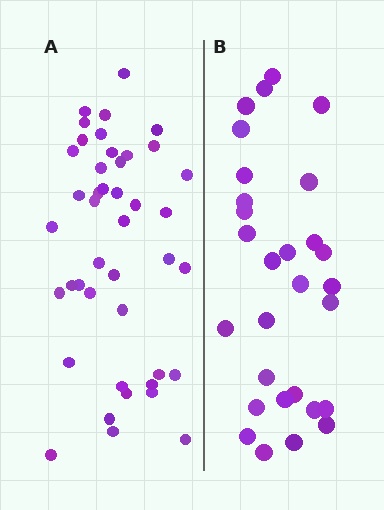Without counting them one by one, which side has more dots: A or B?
Region A (the left region) has more dots.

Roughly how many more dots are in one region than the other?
Region A has approximately 15 more dots than region B.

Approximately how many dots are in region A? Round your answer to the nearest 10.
About 40 dots. (The exact count is 43, which rounds to 40.)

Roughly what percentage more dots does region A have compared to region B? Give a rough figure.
About 50% more.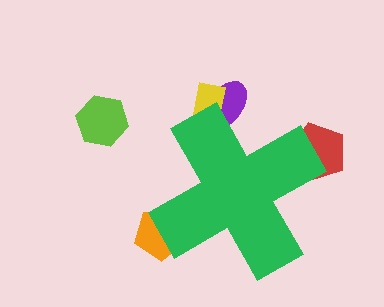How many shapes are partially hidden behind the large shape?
4 shapes are partially hidden.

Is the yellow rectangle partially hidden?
Yes, the yellow rectangle is partially hidden behind the green cross.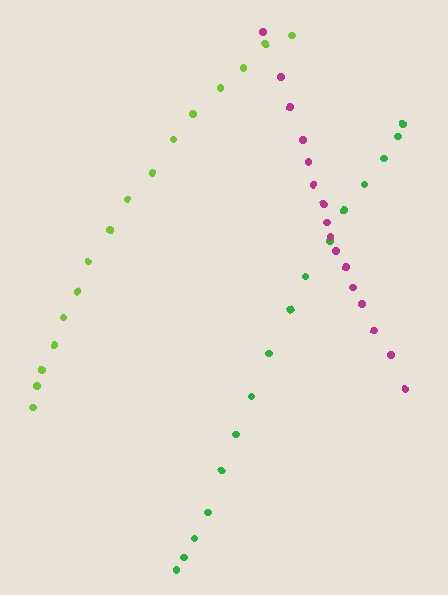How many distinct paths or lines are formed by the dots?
There are 3 distinct paths.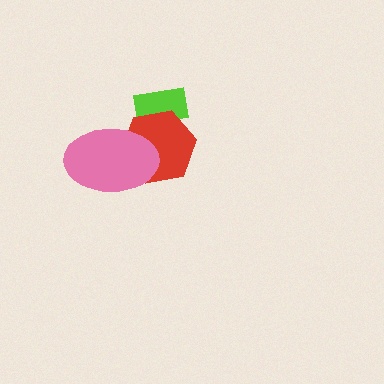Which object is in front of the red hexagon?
The pink ellipse is in front of the red hexagon.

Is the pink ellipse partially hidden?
No, no other shape covers it.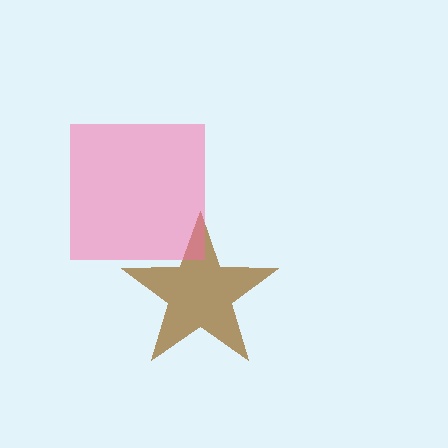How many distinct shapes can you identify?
There are 2 distinct shapes: a brown star, a pink square.